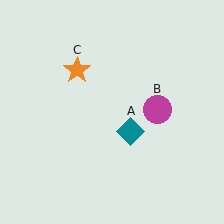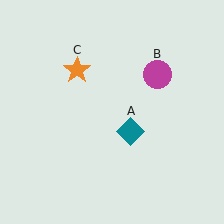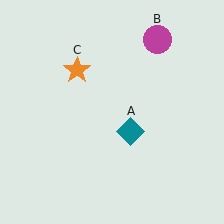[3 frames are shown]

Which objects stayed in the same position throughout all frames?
Teal diamond (object A) and orange star (object C) remained stationary.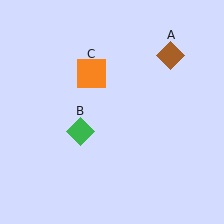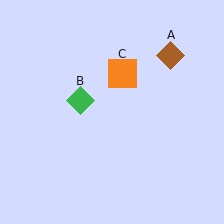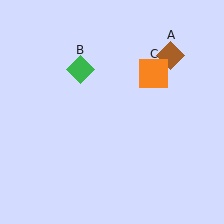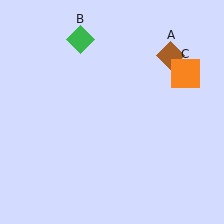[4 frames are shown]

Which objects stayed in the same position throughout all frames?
Brown diamond (object A) remained stationary.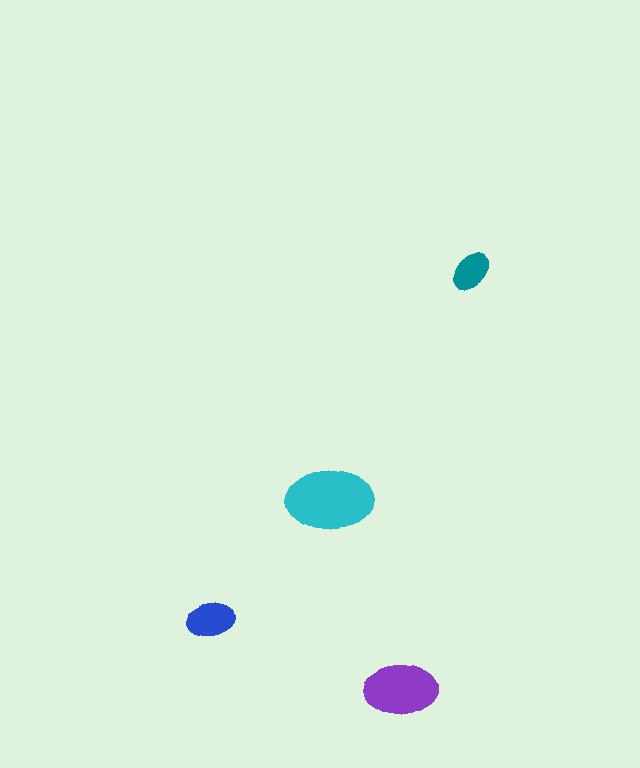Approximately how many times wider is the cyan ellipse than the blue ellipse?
About 2 times wider.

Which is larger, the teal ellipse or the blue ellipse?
The blue one.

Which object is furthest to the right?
The teal ellipse is rightmost.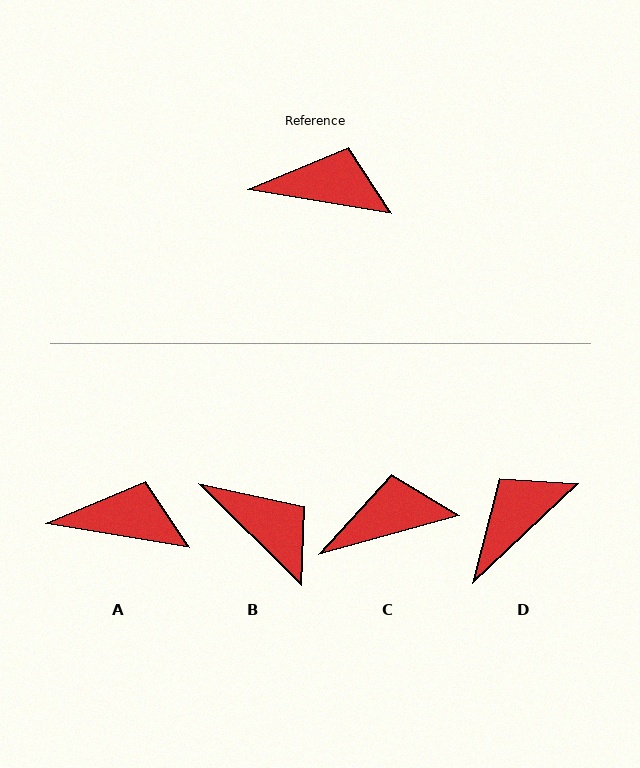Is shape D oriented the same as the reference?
No, it is off by about 53 degrees.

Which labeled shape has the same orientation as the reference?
A.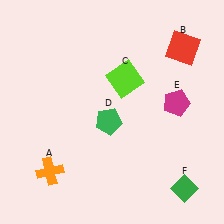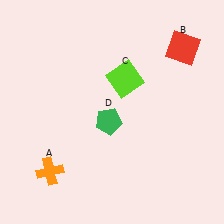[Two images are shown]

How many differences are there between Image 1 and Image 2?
There are 2 differences between the two images.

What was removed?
The green diamond (F), the magenta pentagon (E) were removed in Image 2.